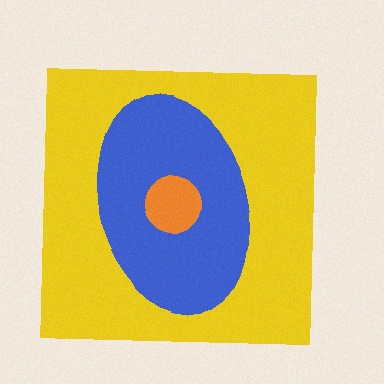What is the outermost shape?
The yellow square.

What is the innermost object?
The orange circle.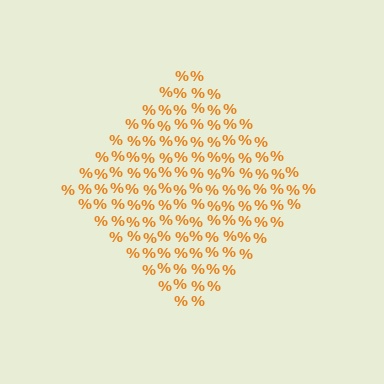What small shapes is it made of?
It is made of small percent signs.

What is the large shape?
The large shape is a diamond.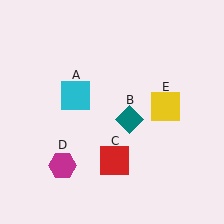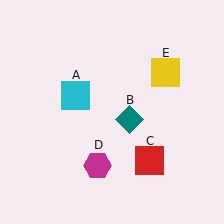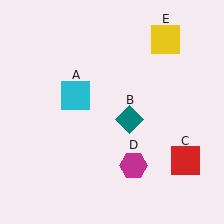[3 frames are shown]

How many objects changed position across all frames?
3 objects changed position: red square (object C), magenta hexagon (object D), yellow square (object E).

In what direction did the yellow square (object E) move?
The yellow square (object E) moved up.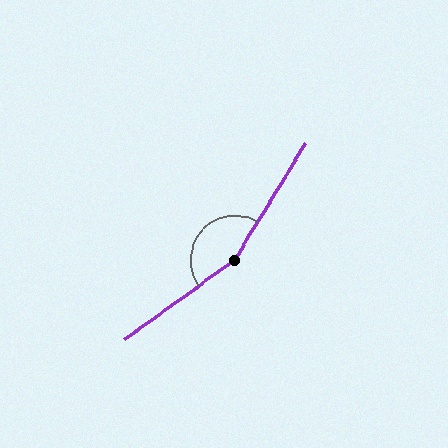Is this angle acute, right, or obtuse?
It is obtuse.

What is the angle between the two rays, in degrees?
Approximately 157 degrees.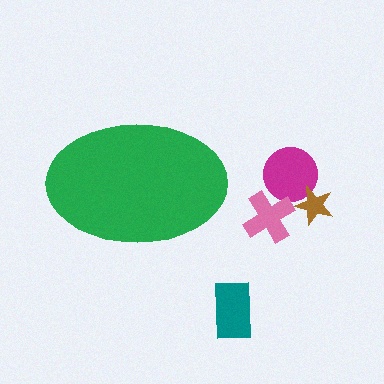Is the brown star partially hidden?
No, the brown star is fully visible.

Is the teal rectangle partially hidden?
No, the teal rectangle is fully visible.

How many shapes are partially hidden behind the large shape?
0 shapes are partially hidden.